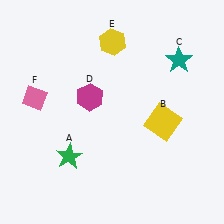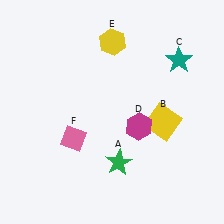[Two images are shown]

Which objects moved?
The objects that moved are: the green star (A), the magenta hexagon (D), the pink diamond (F).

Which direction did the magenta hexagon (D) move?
The magenta hexagon (D) moved right.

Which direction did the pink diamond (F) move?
The pink diamond (F) moved down.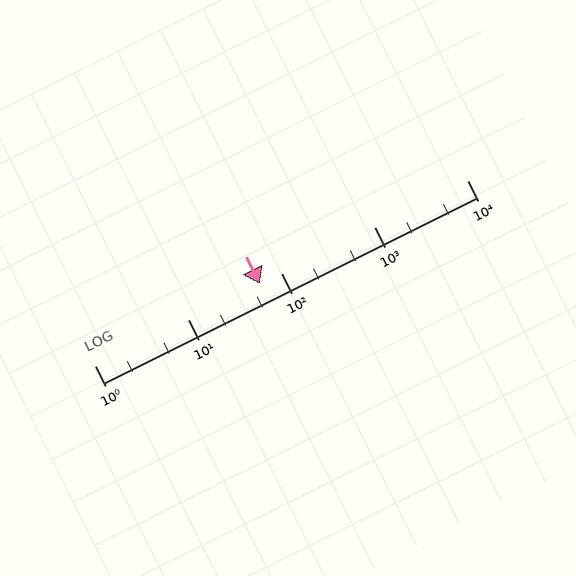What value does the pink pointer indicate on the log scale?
The pointer indicates approximately 59.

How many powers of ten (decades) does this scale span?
The scale spans 4 decades, from 1 to 10000.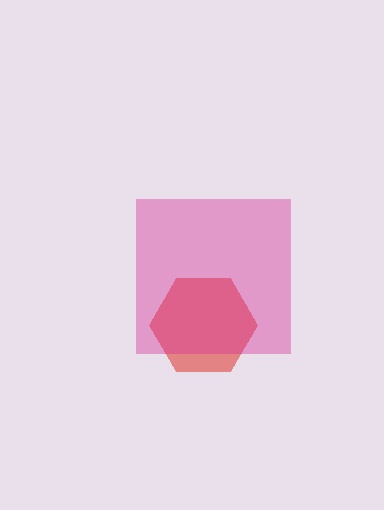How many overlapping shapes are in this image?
There are 2 overlapping shapes in the image.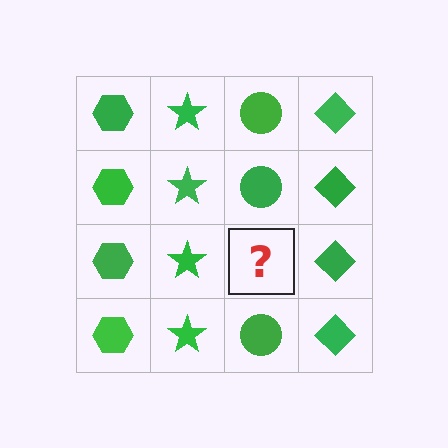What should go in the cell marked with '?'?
The missing cell should contain a green circle.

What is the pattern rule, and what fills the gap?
The rule is that each column has a consistent shape. The gap should be filled with a green circle.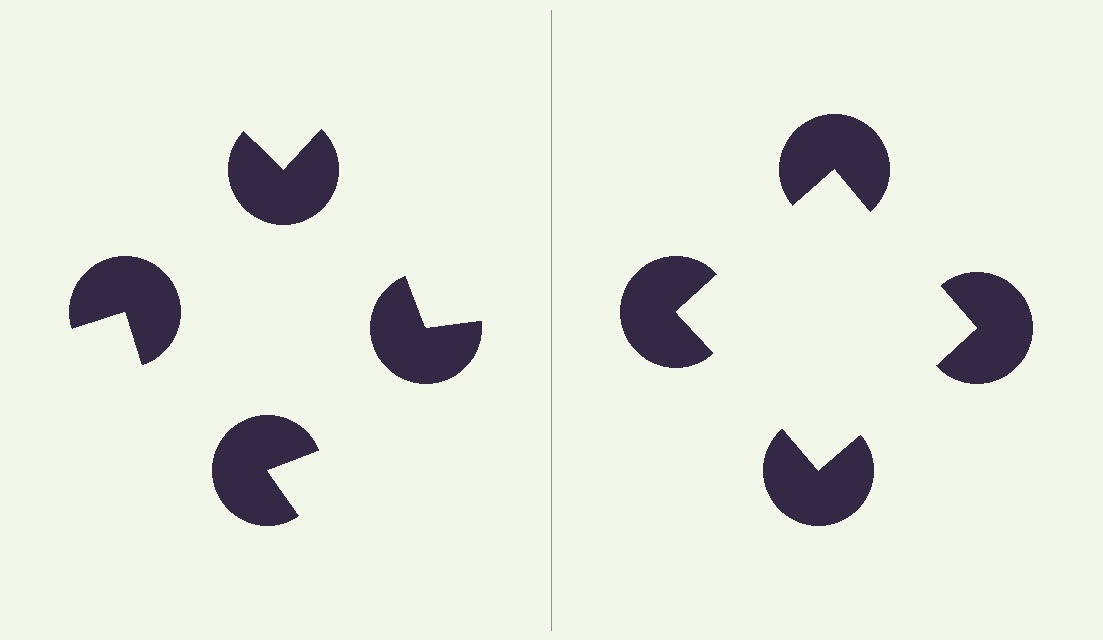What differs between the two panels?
The pac-man discs are positioned identically on both sides; only the wedge orientations differ. On the right they align to a square; on the left they are misaligned.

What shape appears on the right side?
An illusory square.